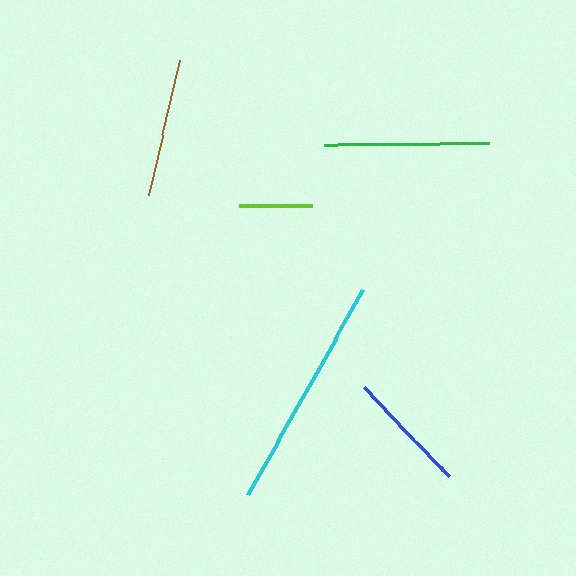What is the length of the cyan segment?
The cyan segment is approximately 236 pixels long.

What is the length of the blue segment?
The blue segment is approximately 123 pixels long.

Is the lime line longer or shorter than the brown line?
The brown line is longer than the lime line.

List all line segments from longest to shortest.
From longest to shortest: cyan, green, brown, blue, lime.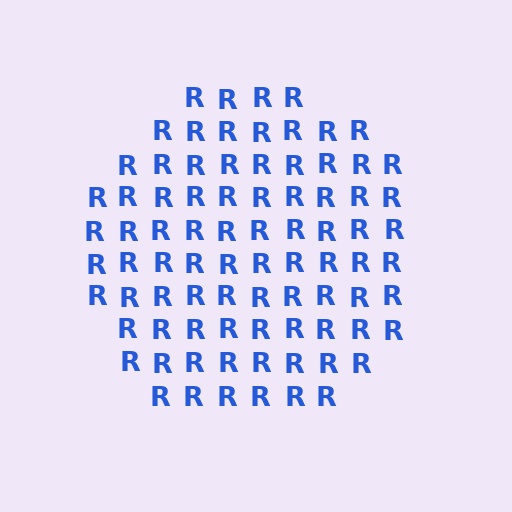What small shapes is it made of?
It is made of small letter R's.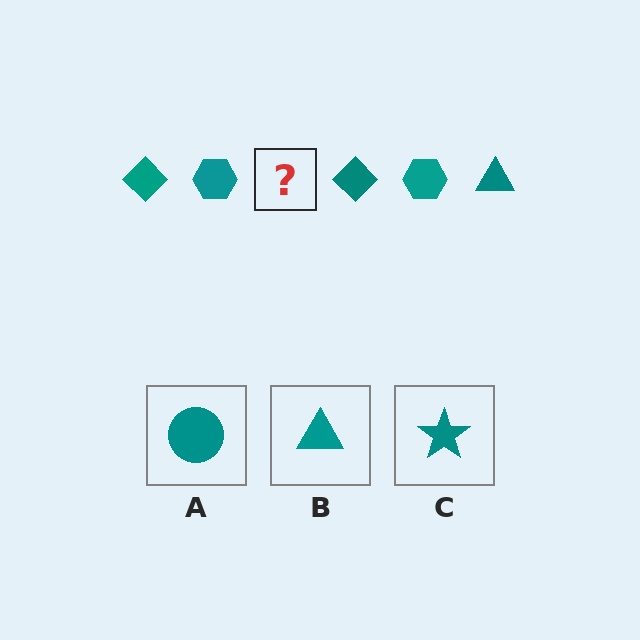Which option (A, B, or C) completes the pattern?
B.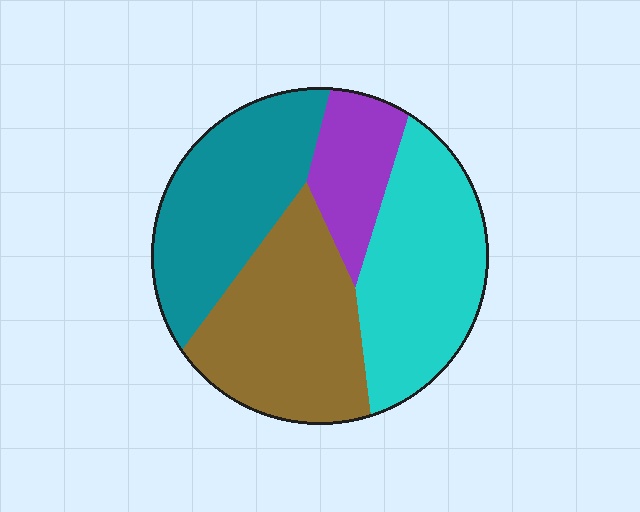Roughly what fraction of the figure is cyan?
Cyan covers around 30% of the figure.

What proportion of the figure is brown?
Brown takes up about one third (1/3) of the figure.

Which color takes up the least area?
Purple, at roughly 15%.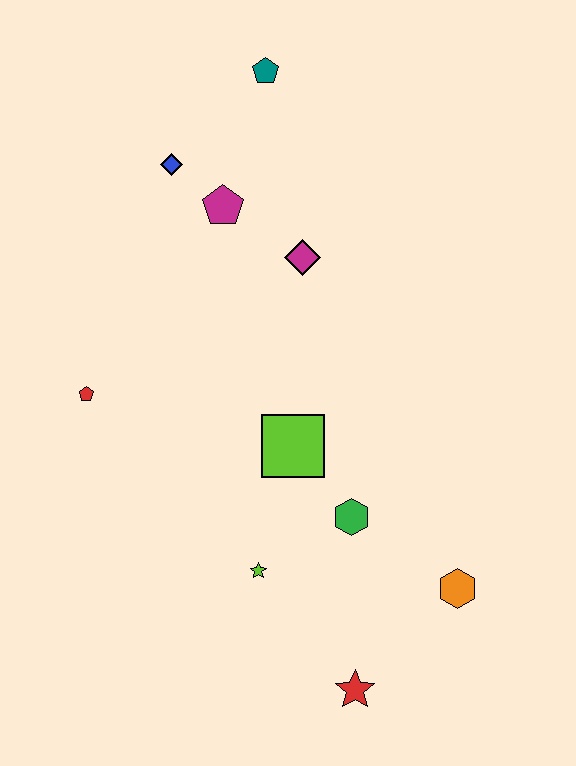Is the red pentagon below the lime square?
No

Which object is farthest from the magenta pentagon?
The red star is farthest from the magenta pentagon.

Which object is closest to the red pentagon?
The lime square is closest to the red pentagon.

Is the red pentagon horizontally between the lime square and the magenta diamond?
No